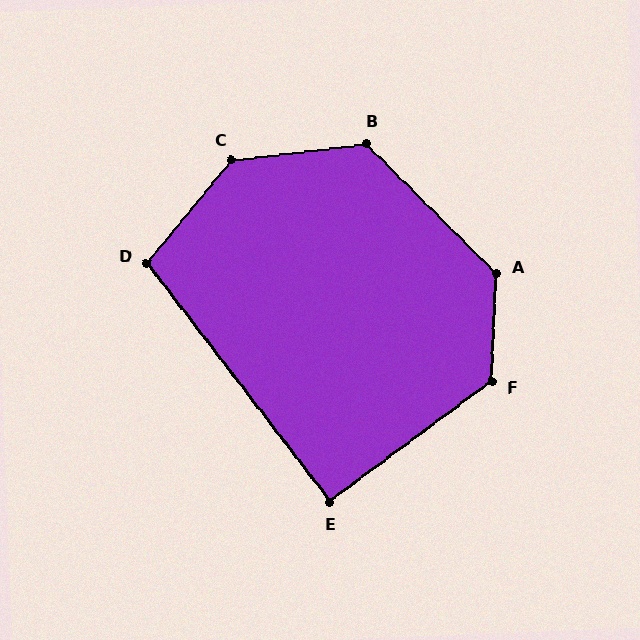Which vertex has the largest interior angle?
C, at approximately 137 degrees.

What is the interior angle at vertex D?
Approximately 103 degrees (obtuse).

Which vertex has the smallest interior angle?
E, at approximately 91 degrees.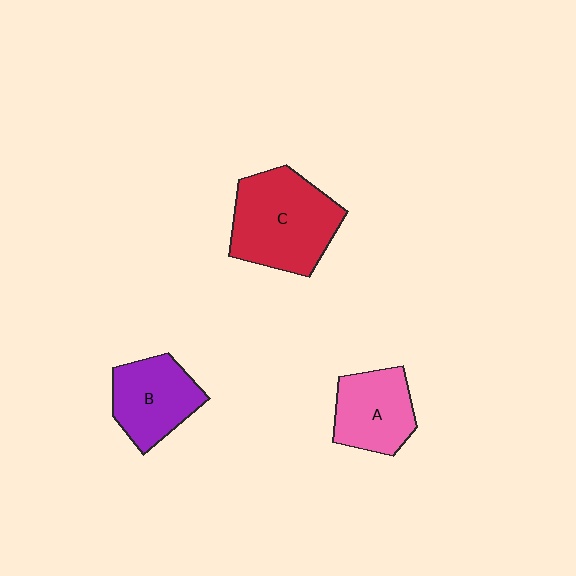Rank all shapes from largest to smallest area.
From largest to smallest: C (red), B (purple), A (pink).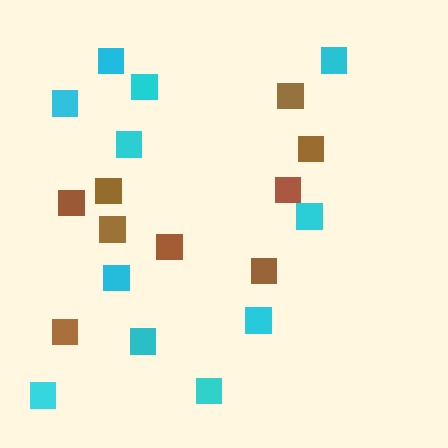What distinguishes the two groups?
There are 2 groups: one group of brown squares (9) and one group of cyan squares (11).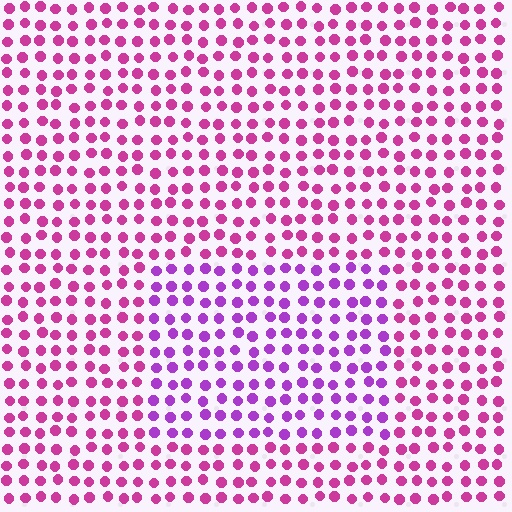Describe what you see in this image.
The image is filled with small magenta elements in a uniform arrangement. A rectangle-shaped region is visible where the elements are tinted to a slightly different hue, forming a subtle color boundary.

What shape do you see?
I see a rectangle.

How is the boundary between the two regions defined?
The boundary is defined purely by a slight shift in hue (about 33 degrees). Spacing, size, and orientation are identical on both sides.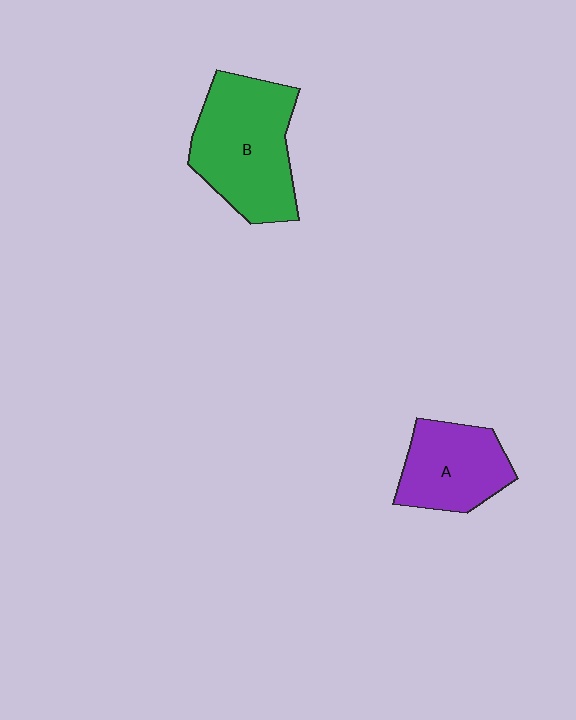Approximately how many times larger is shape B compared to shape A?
Approximately 1.5 times.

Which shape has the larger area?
Shape B (green).